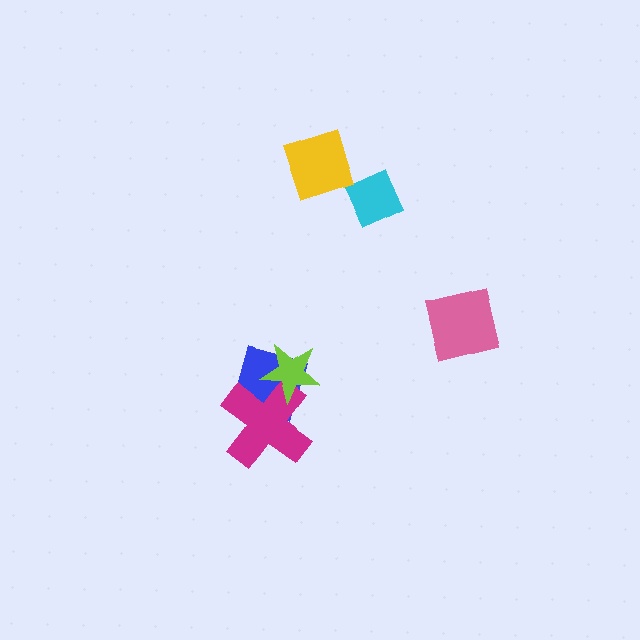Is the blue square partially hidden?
Yes, it is partially covered by another shape.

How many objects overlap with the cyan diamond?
0 objects overlap with the cyan diamond.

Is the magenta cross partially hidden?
Yes, it is partially covered by another shape.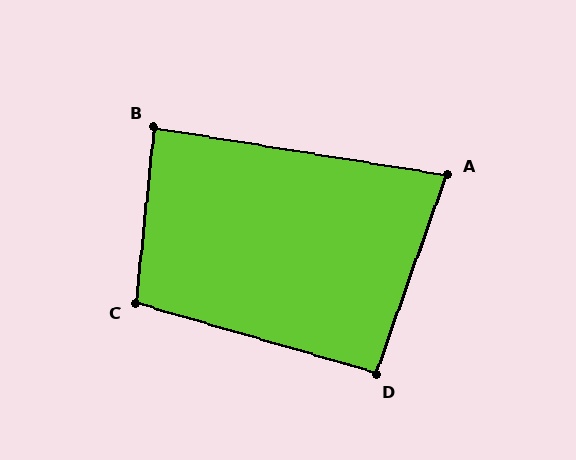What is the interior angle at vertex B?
Approximately 87 degrees (approximately right).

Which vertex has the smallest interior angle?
A, at approximately 79 degrees.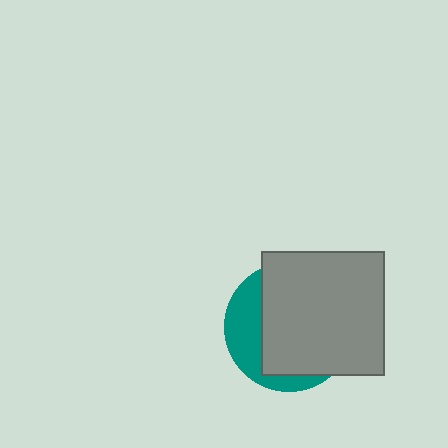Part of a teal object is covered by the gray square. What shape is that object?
It is a circle.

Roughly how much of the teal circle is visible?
A small part of it is visible (roughly 31%).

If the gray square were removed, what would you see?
You would see the complete teal circle.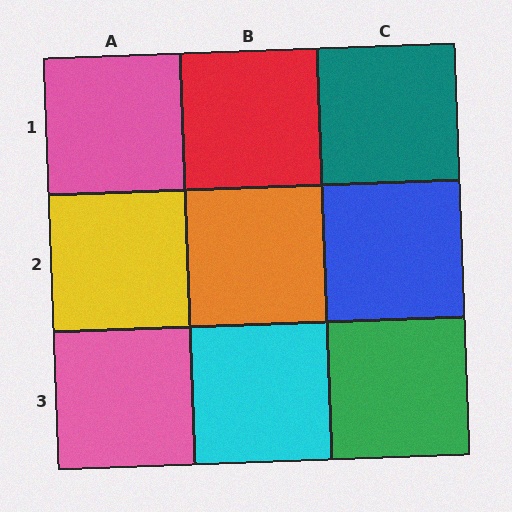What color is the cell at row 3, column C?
Green.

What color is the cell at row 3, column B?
Cyan.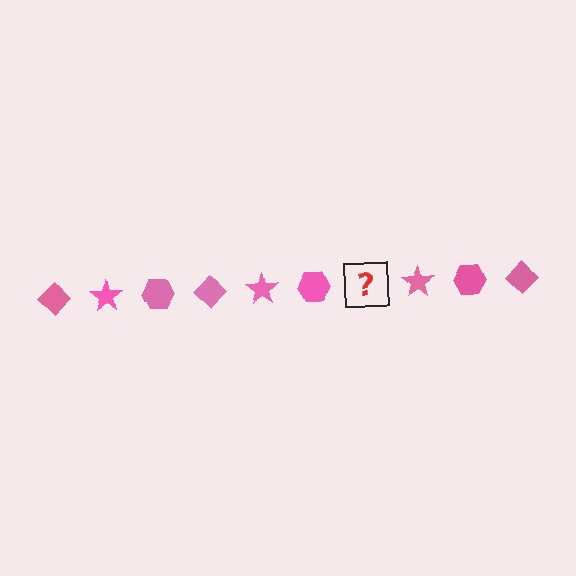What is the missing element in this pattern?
The missing element is a pink diamond.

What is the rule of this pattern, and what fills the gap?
The rule is that the pattern cycles through diamond, star, hexagon shapes in pink. The gap should be filled with a pink diamond.